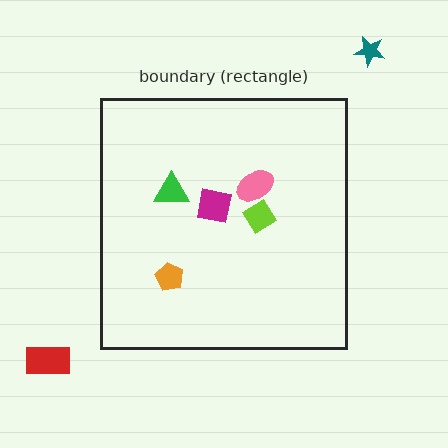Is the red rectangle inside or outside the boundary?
Outside.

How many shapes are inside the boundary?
5 inside, 2 outside.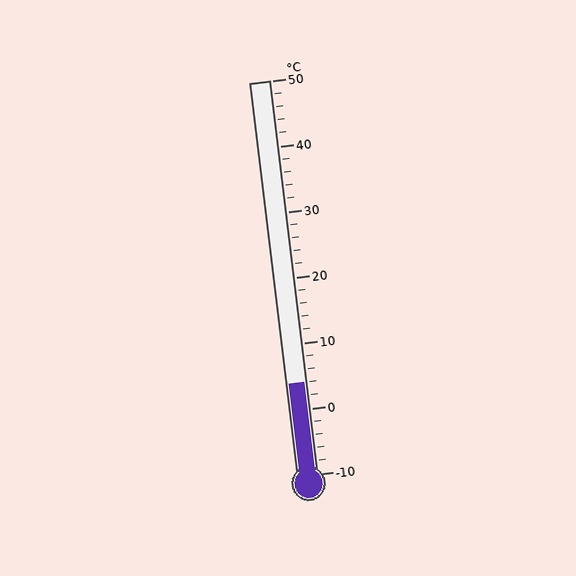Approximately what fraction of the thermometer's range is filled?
The thermometer is filled to approximately 25% of its range.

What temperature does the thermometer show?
The thermometer shows approximately 4°C.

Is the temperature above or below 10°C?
The temperature is below 10°C.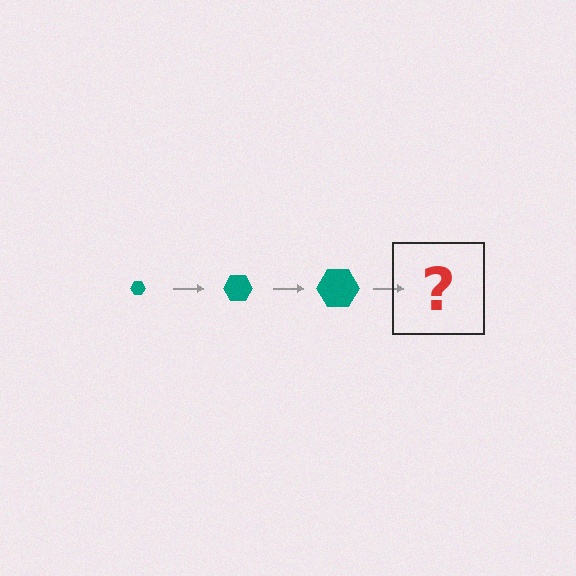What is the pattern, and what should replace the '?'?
The pattern is that the hexagon gets progressively larger each step. The '?' should be a teal hexagon, larger than the previous one.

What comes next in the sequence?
The next element should be a teal hexagon, larger than the previous one.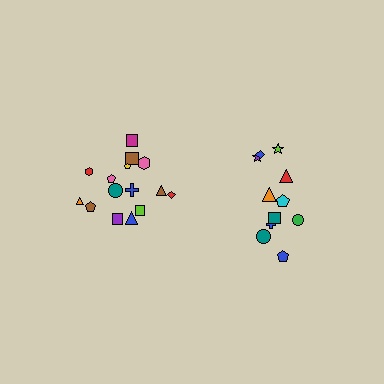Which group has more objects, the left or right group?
The left group.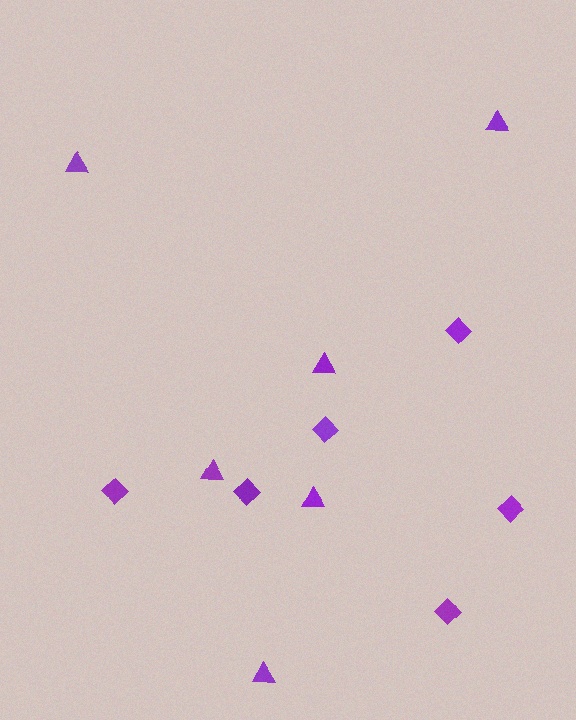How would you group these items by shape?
There are 2 groups: one group of diamonds (6) and one group of triangles (6).